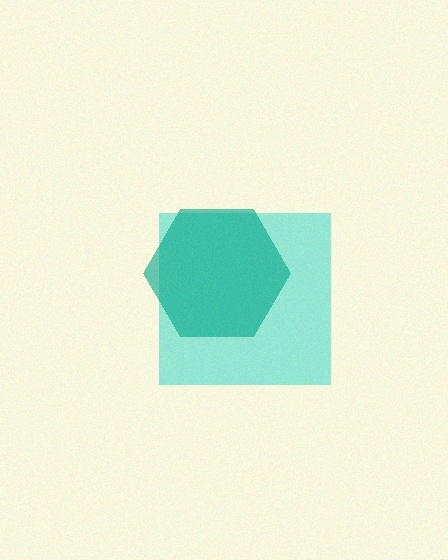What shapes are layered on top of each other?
The layered shapes are: a cyan square, a teal hexagon.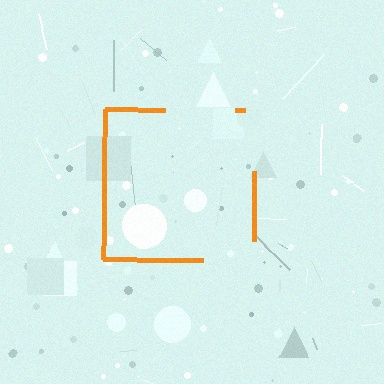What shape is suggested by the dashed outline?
The dashed outline suggests a square.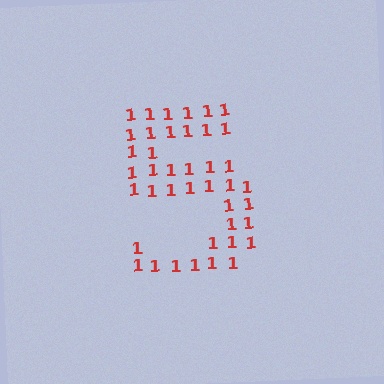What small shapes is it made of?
It is made of small digit 1's.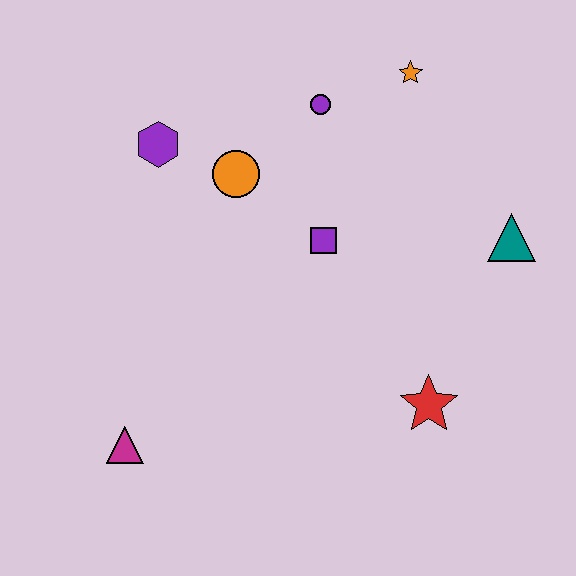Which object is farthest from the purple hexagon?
The red star is farthest from the purple hexagon.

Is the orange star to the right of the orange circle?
Yes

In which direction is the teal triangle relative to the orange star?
The teal triangle is below the orange star.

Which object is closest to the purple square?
The orange circle is closest to the purple square.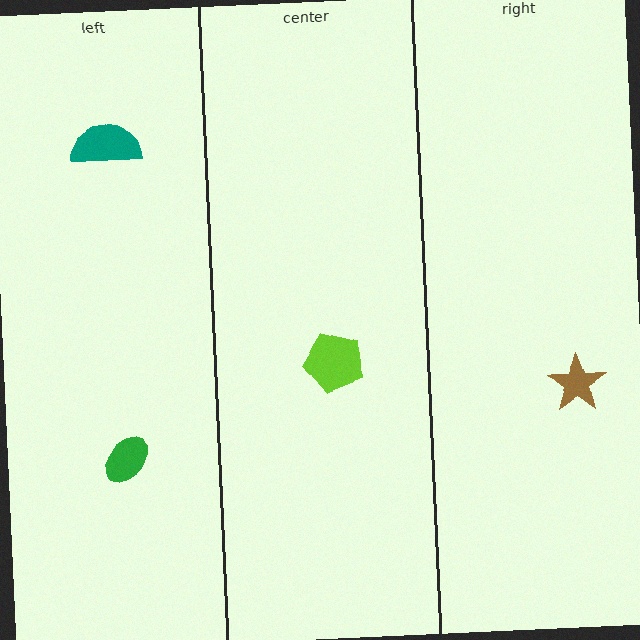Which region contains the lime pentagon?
The center region.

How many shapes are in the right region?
1.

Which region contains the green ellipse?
The left region.